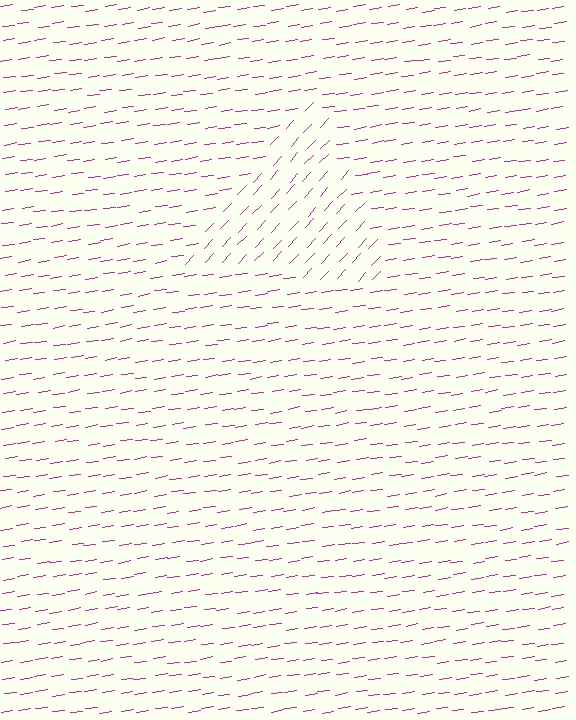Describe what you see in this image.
The image is filled with small magenta line segments. A triangle region in the image has lines oriented differently from the surrounding lines, creating a visible texture boundary.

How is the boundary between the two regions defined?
The boundary is defined purely by a change in line orientation (approximately 39 degrees difference). All lines are the same color and thickness.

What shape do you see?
I see a triangle.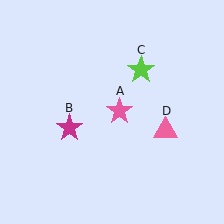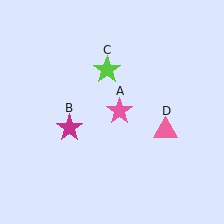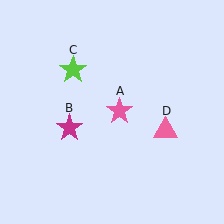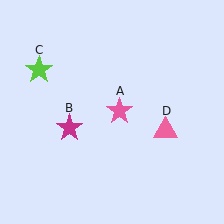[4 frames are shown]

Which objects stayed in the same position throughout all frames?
Pink star (object A) and magenta star (object B) and pink triangle (object D) remained stationary.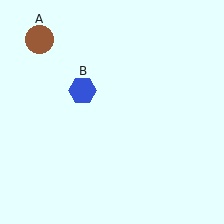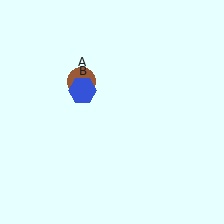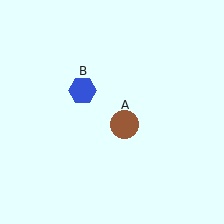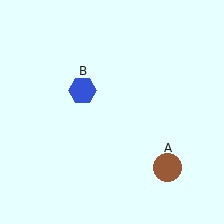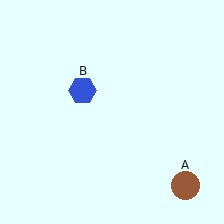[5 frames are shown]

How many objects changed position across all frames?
1 object changed position: brown circle (object A).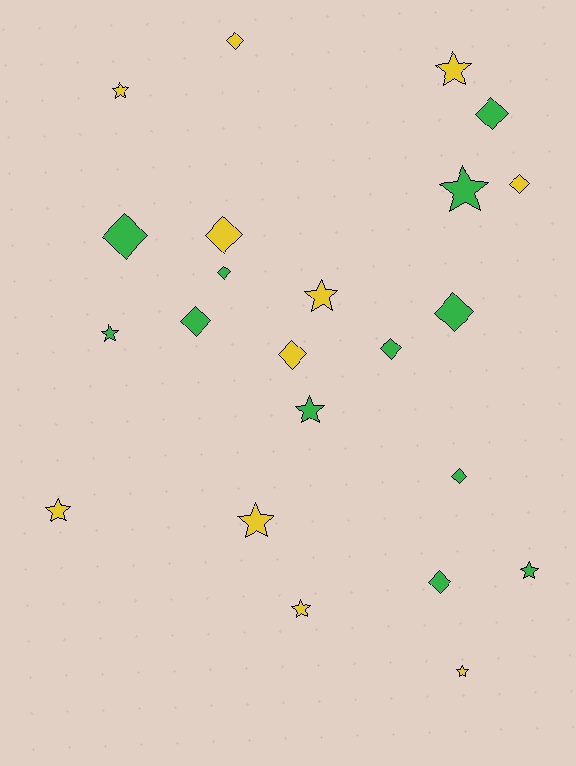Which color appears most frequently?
Green, with 12 objects.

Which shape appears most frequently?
Diamond, with 12 objects.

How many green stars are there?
There are 4 green stars.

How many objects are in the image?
There are 23 objects.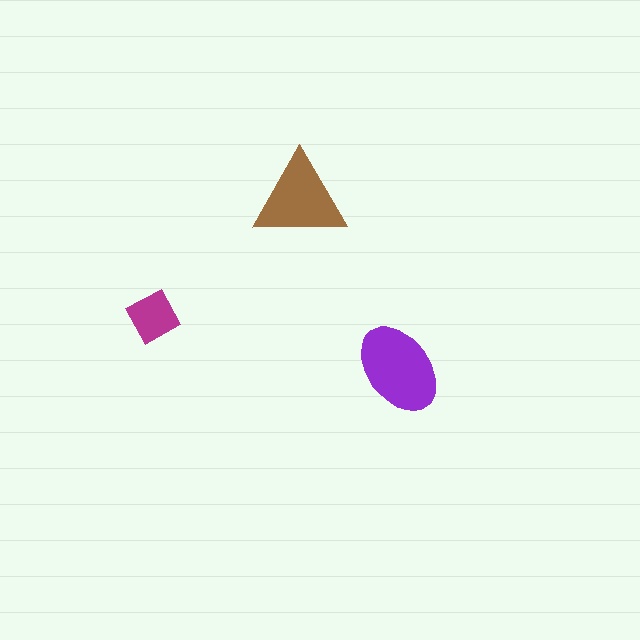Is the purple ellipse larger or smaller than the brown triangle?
Larger.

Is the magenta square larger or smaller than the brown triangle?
Smaller.